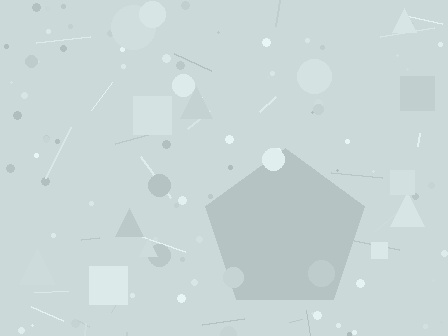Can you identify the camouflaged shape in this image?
The camouflaged shape is a pentagon.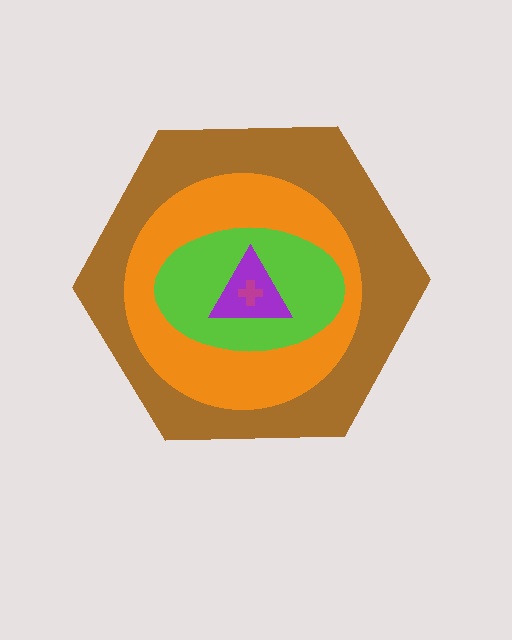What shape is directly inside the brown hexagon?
The orange circle.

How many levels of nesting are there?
5.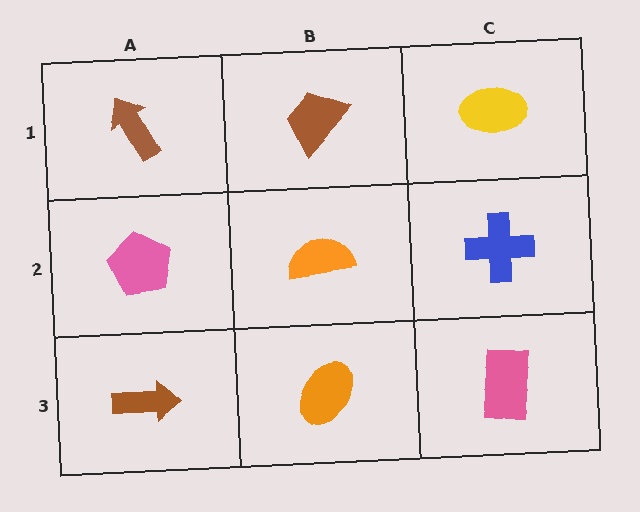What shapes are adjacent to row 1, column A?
A pink pentagon (row 2, column A), a brown trapezoid (row 1, column B).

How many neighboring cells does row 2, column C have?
3.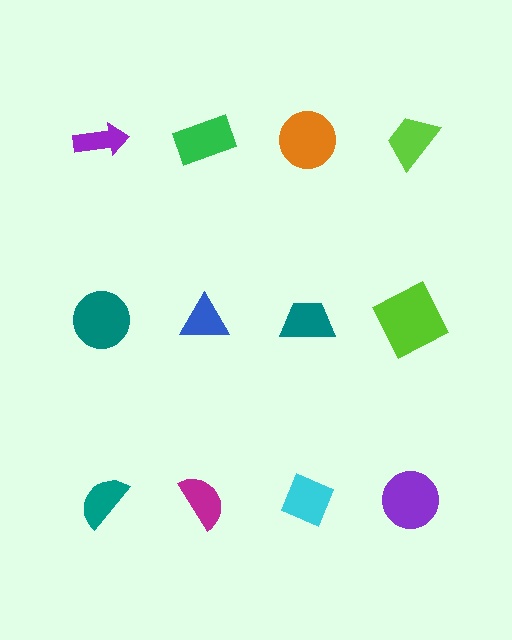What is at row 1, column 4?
A lime trapezoid.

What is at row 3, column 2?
A magenta semicircle.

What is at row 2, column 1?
A teal circle.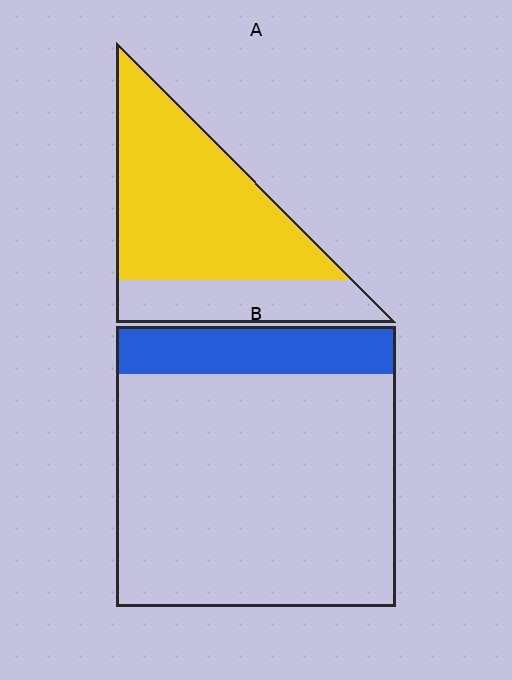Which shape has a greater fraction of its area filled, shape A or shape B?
Shape A.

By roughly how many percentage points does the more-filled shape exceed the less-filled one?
By roughly 55 percentage points (A over B).